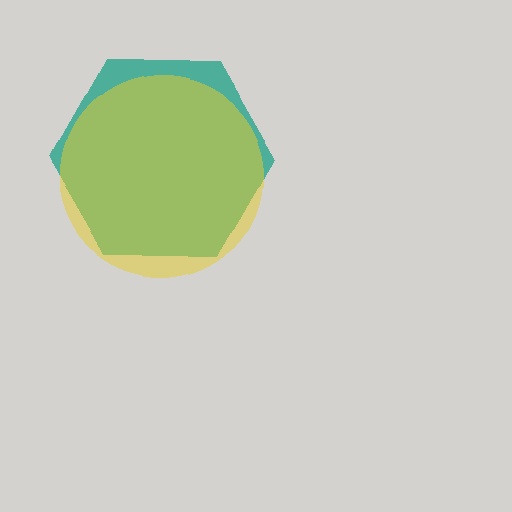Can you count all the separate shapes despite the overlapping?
Yes, there are 2 separate shapes.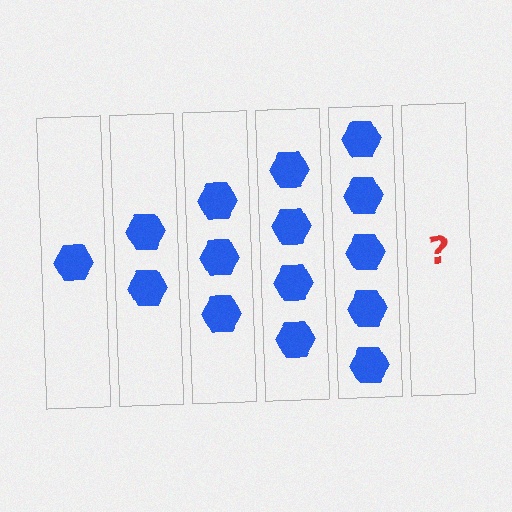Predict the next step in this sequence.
The next step is 6 hexagons.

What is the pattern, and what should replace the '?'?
The pattern is that each step adds one more hexagon. The '?' should be 6 hexagons.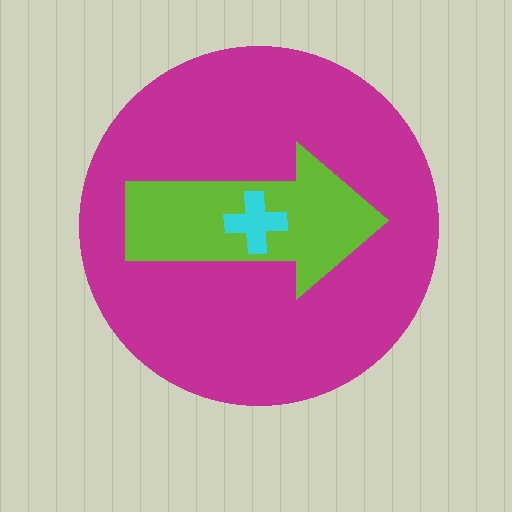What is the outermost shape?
The magenta circle.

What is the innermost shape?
The cyan cross.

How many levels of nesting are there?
3.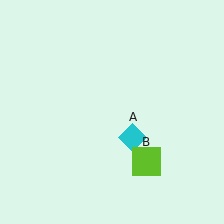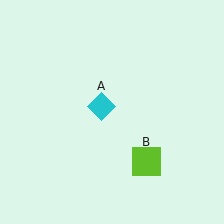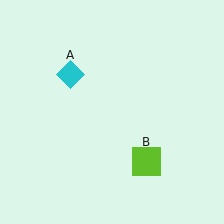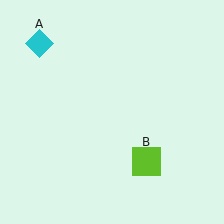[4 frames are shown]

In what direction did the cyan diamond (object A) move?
The cyan diamond (object A) moved up and to the left.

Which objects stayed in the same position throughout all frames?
Lime square (object B) remained stationary.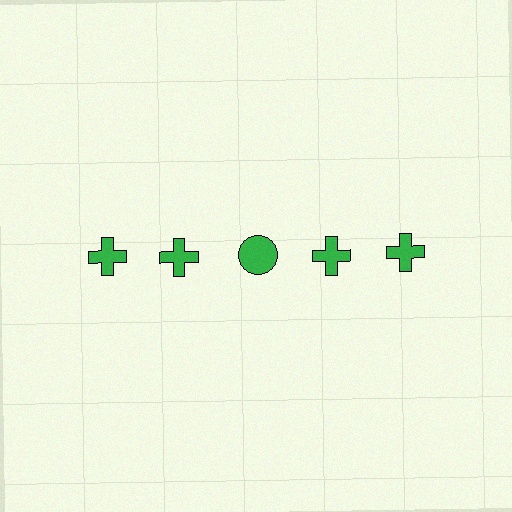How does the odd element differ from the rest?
It has a different shape: circle instead of cross.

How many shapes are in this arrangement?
There are 5 shapes arranged in a grid pattern.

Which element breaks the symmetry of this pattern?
The green circle in the top row, center column breaks the symmetry. All other shapes are green crosses.